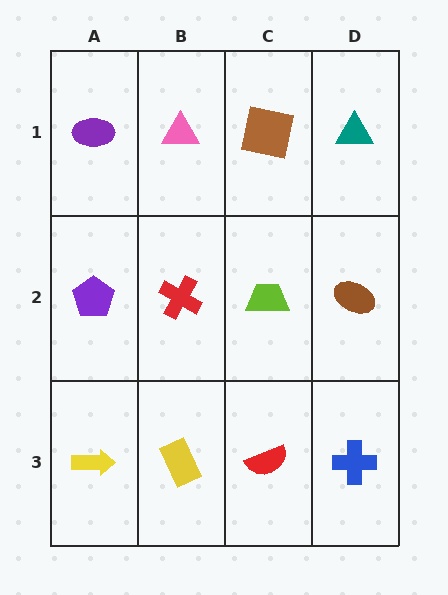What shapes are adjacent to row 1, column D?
A brown ellipse (row 2, column D), a brown square (row 1, column C).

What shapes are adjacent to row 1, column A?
A purple pentagon (row 2, column A), a pink triangle (row 1, column B).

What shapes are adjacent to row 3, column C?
A lime trapezoid (row 2, column C), a yellow rectangle (row 3, column B), a blue cross (row 3, column D).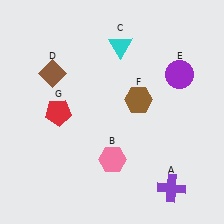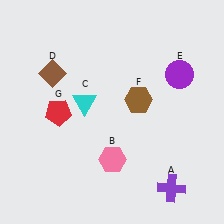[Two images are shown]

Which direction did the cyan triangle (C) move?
The cyan triangle (C) moved down.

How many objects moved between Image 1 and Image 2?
1 object moved between the two images.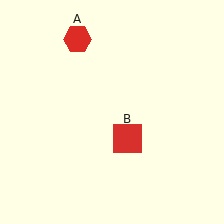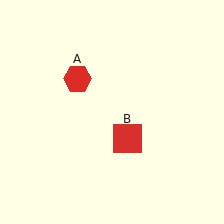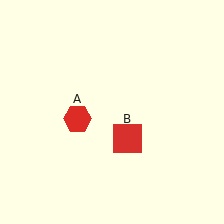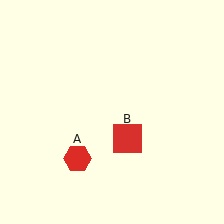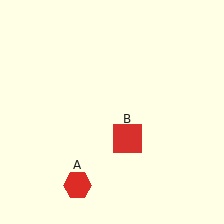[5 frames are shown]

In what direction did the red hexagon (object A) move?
The red hexagon (object A) moved down.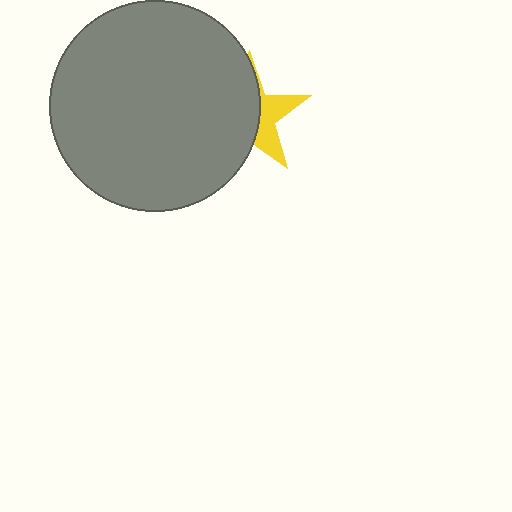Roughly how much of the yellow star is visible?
A small part of it is visible (roughly 36%).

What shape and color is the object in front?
The object in front is a gray circle.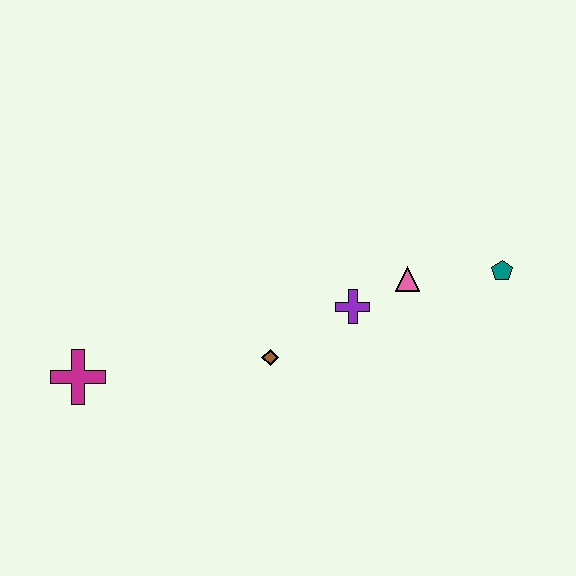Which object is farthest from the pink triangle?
The magenta cross is farthest from the pink triangle.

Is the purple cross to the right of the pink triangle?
No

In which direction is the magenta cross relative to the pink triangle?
The magenta cross is to the left of the pink triangle.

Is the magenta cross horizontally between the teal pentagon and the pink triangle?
No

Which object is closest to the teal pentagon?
The pink triangle is closest to the teal pentagon.